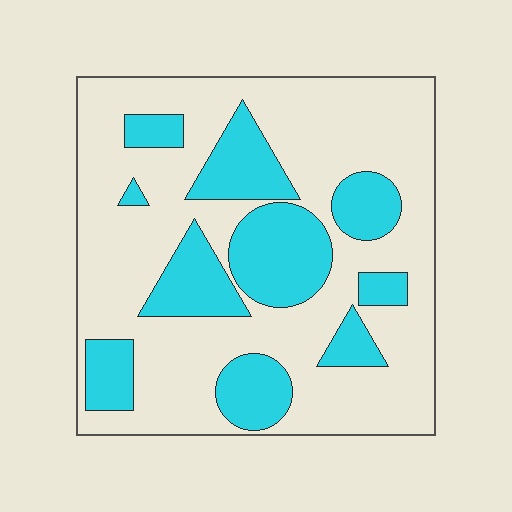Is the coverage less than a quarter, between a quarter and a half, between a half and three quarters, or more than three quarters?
Between a quarter and a half.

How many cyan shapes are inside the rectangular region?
10.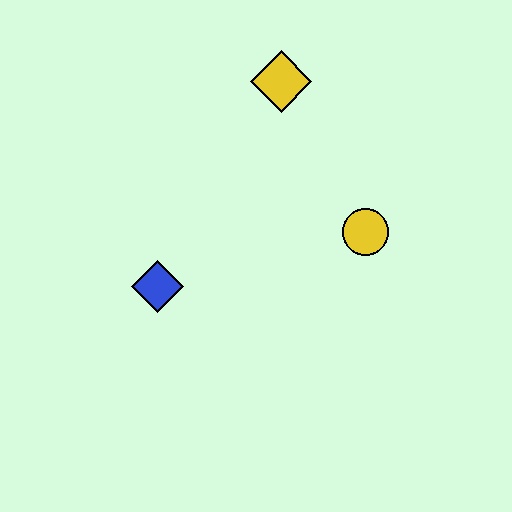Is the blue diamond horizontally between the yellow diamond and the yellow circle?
No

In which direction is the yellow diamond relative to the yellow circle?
The yellow diamond is above the yellow circle.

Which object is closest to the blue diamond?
The yellow circle is closest to the blue diamond.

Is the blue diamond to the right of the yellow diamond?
No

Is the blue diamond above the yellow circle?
No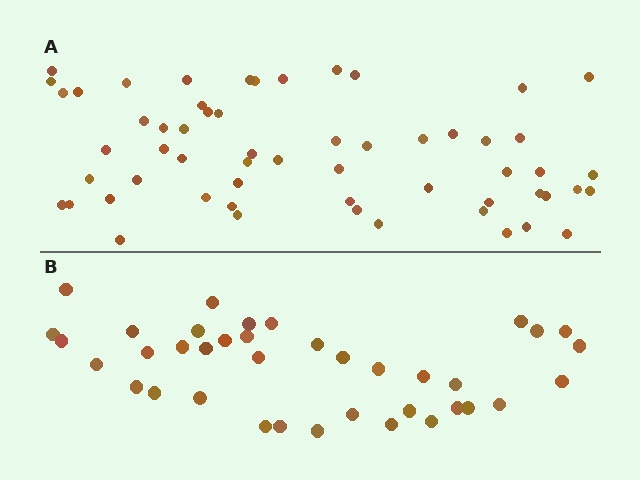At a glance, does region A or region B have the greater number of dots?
Region A (the top region) has more dots.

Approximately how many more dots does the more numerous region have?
Region A has approximately 20 more dots than region B.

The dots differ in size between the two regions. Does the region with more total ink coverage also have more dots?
No. Region B has more total ink coverage because its dots are larger, but region A actually contains more individual dots. Total area can be misleading — the number of items is what matters here.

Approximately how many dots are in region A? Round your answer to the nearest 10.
About 60 dots. (The exact count is 58, which rounds to 60.)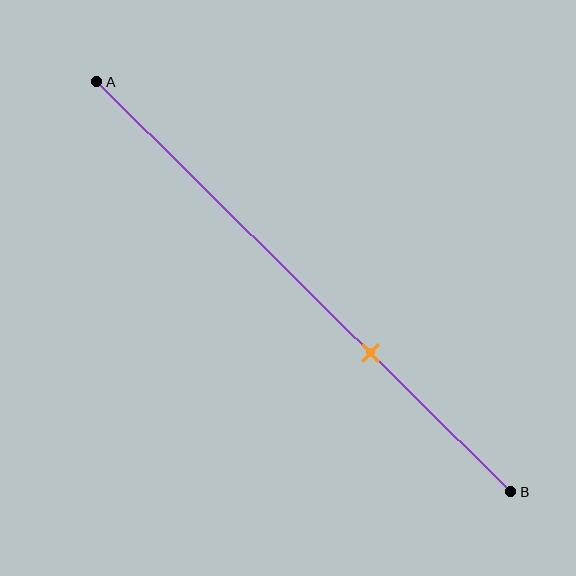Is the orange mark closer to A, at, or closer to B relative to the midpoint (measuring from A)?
The orange mark is closer to point B than the midpoint of segment AB.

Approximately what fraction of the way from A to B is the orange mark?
The orange mark is approximately 65% of the way from A to B.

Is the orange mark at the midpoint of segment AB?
No, the mark is at about 65% from A, not at the 50% midpoint.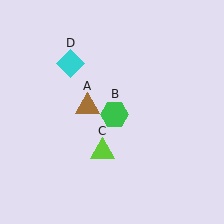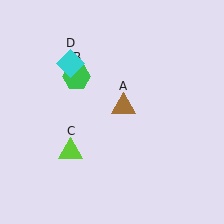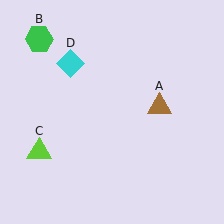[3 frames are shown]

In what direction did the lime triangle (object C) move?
The lime triangle (object C) moved left.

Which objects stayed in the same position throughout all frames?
Cyan diamond (object D) remained stationary.